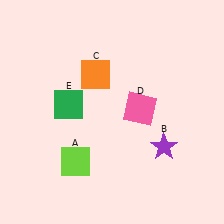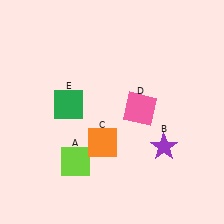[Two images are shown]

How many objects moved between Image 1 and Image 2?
1 object moved between the two images.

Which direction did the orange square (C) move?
The orange square (C) moved down.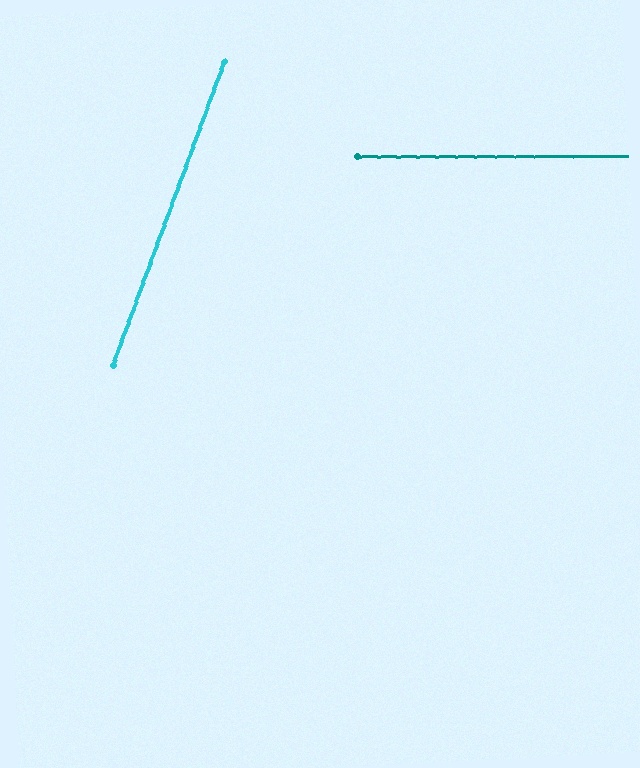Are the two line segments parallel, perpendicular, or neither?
Neither parallel nor perpendicular — they differ by about 70°.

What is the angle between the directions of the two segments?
Approximately 70 degrees.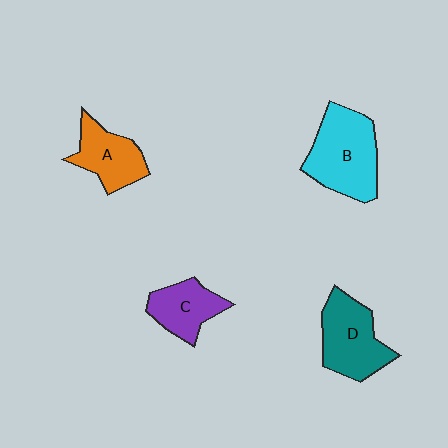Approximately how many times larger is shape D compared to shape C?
Approximately 1.4 times.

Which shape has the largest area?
Shape B (cyan).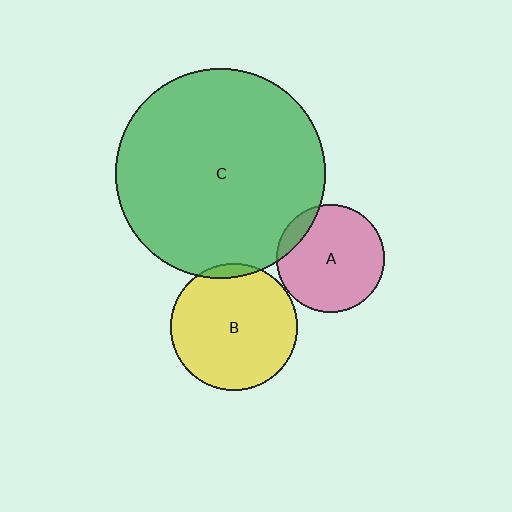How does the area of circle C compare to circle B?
Approximately 2.7 times.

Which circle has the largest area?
Circle C (green).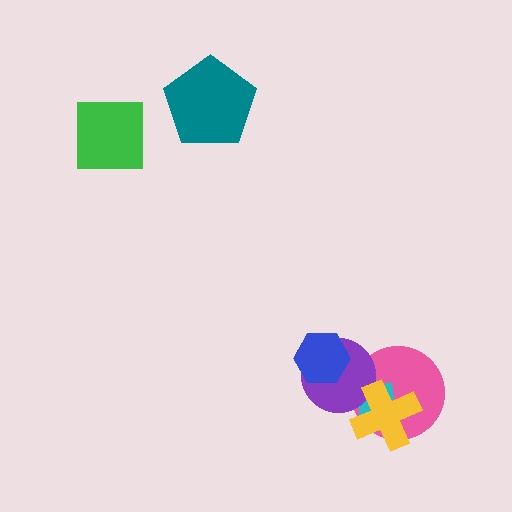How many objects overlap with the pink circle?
3 objects overlap with the pink circle.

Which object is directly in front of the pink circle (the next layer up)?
The cyan cross is directly in front of the pink circle.